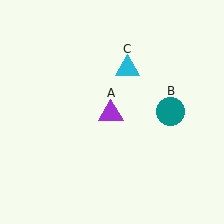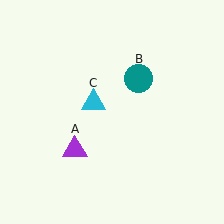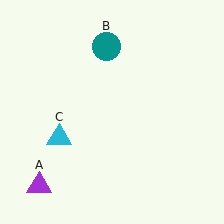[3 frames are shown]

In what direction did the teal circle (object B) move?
The teal circle (object B) moved up and to the left.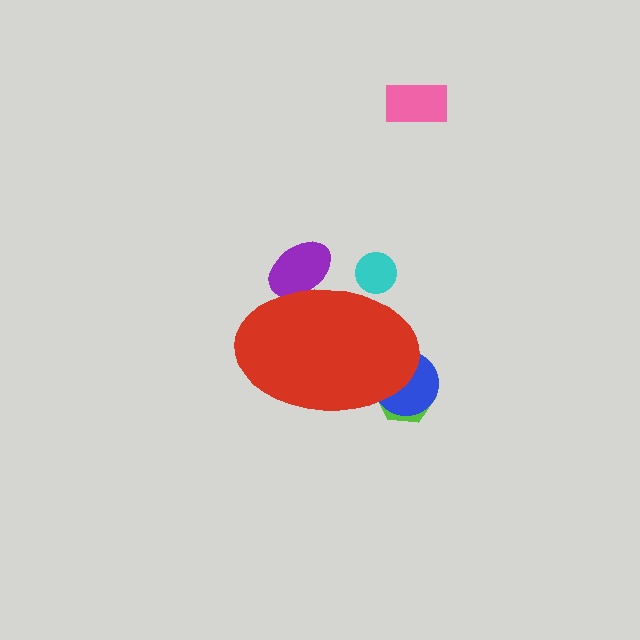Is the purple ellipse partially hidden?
Yes, the purple ellipse is partially hidden behind the red ellipse.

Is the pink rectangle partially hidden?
No, the pink rectangle is fully visible.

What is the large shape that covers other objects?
A red ellipse.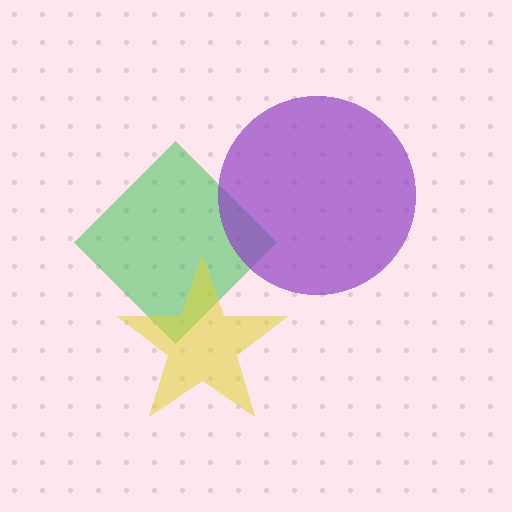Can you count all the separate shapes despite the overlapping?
Yes, there are 3 separate shapes.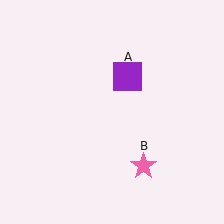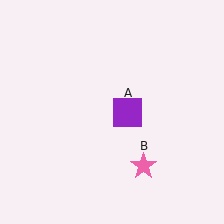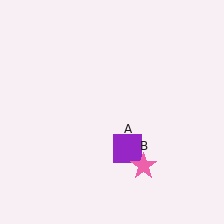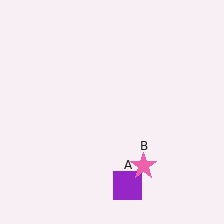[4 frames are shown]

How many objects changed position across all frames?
1 object changed position: purple square (object A).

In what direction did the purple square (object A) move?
The purple square (object A) moved down.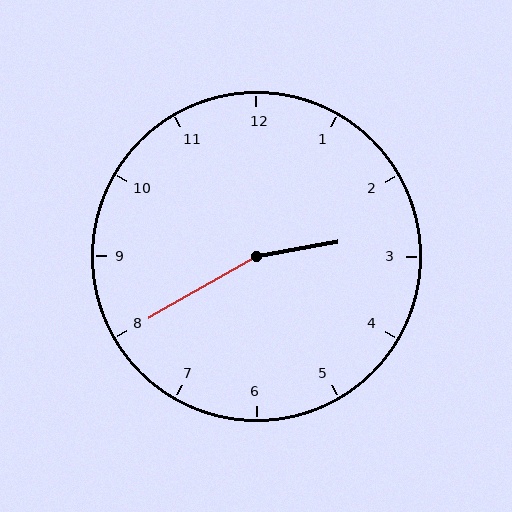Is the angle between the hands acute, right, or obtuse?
It is obtuse.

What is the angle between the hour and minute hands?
Approximately 160 degrees.